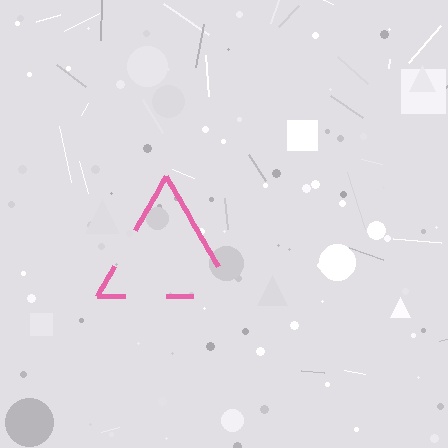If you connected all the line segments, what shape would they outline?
They would outline a triangle.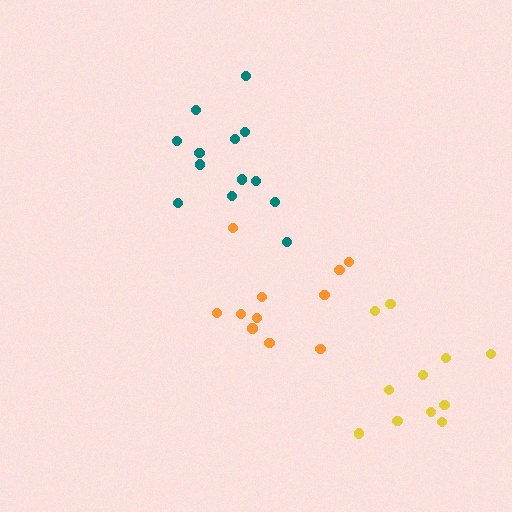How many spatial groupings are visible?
There are 3 spatial groupings.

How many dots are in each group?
Group 1: 13 dots, Group 2: 11 dots, Group 3: 11 dots (35 total).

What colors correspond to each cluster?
The clusters are colored: teal, orange, yellow.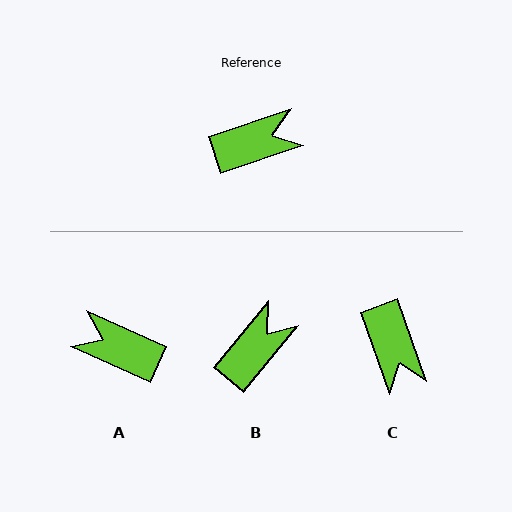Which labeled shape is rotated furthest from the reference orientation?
A, about 137 degrees away.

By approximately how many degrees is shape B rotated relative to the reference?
Approximately 32 degrees counter-clockwise.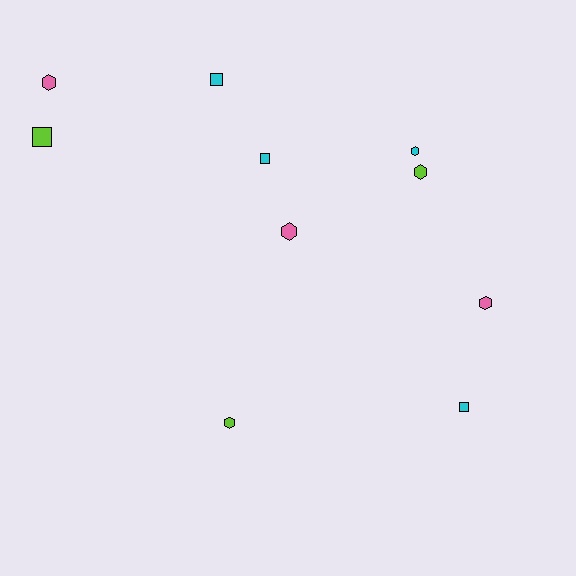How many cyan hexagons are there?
There is 1 cyan hexagon.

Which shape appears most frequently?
Hexagon, with 6 objects.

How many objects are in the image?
There are 10 objects.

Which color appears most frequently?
Cyan, with 4 objects.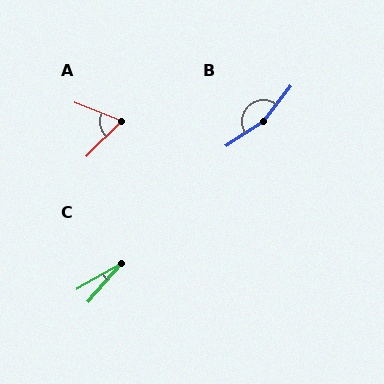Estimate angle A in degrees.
Approximately 67 degrees.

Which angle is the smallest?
C, at approximately 19 degrees.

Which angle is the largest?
B, at approximately 162 degrees.